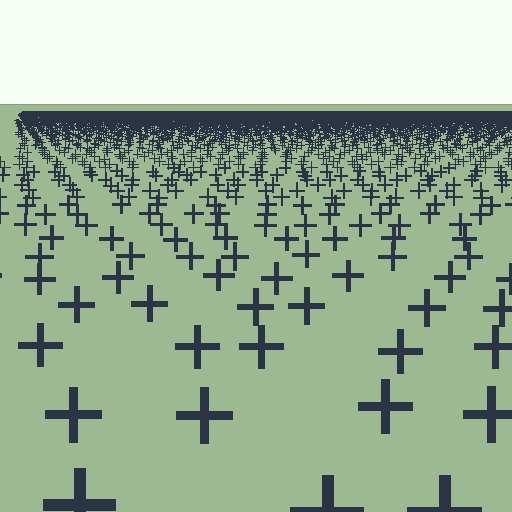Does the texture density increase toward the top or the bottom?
Density increases toward the top.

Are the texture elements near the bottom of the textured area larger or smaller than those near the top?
Larger. Near the bottom, elements are closer to the viewer and appear at a bigger on-screen size.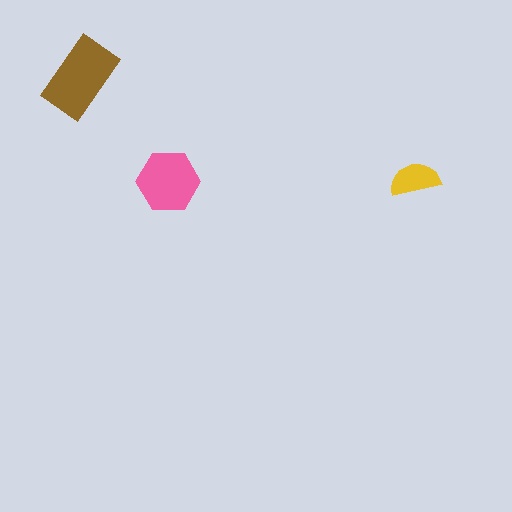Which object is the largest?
The brown rectangle.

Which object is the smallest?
The yellow semicircle.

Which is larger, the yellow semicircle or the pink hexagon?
The pink hexagon.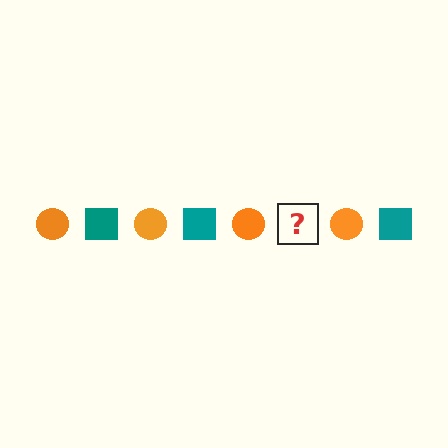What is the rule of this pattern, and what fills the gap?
The rule is that the pattern alternates between orange circle and teal square. The gap should be filled with a teal square.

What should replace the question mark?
The question mark should be replaced with a teal square.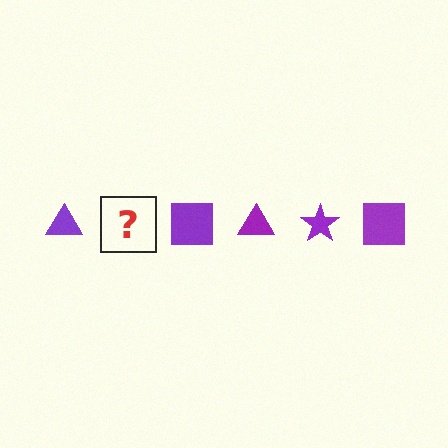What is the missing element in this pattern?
The missing element is a purple star.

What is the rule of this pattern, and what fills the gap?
The rule is that the pattern cycles through triangle, star, square shapes in purple. The gap should be filled with a purple star.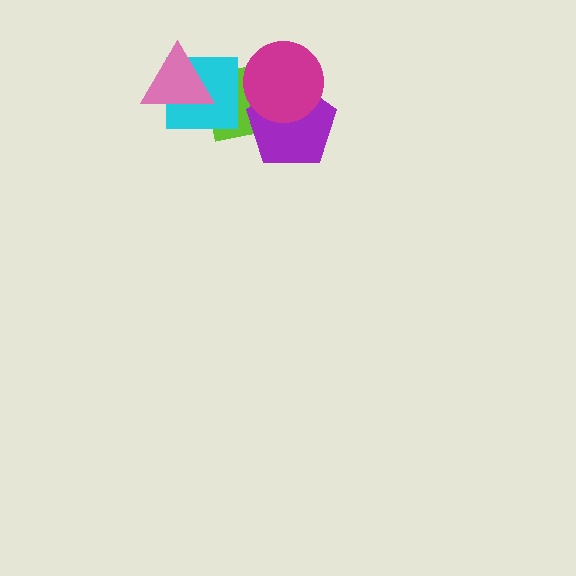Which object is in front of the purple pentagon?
The magenta circle is in front of the purple pentagon.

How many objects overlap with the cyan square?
2 objects overlap with the cyan square.